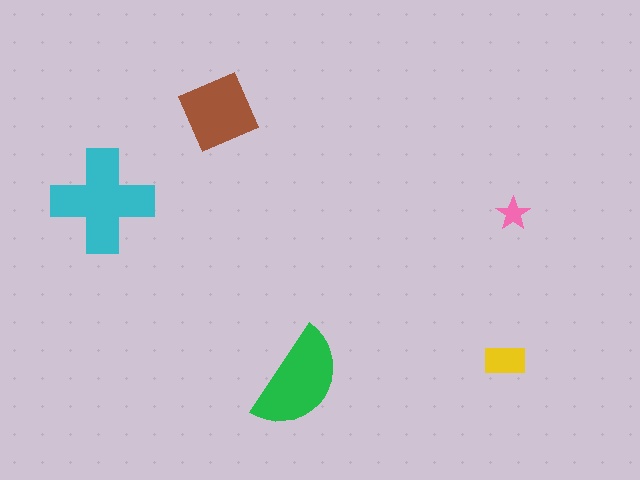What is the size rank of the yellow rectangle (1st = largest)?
4th.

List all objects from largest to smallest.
The cyan cross, the green semicircle, the brown square, the yellow rectangle, the pink star.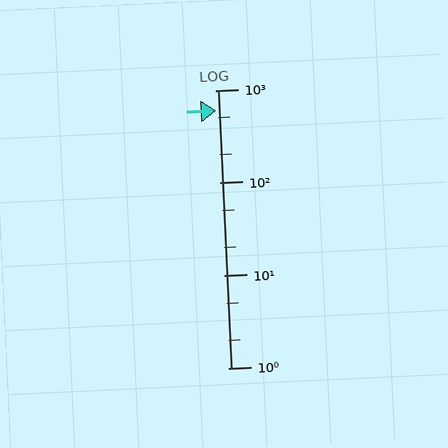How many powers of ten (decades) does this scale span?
The scale spans 3 decades, from 1 to 1000.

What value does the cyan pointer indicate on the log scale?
The pointer indicates approximately 600.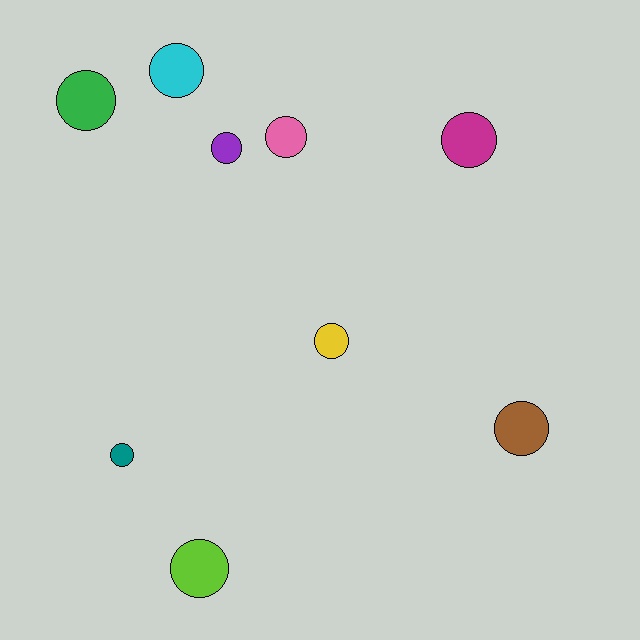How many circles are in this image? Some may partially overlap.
There are 9 circles.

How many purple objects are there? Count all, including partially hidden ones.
There is 1 purple object.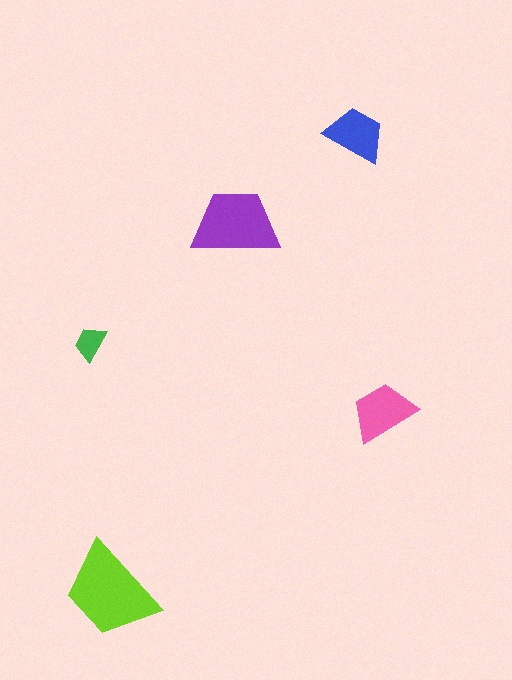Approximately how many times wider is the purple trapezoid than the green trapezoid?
About 2.5 times wider.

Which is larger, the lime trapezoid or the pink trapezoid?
The lime one.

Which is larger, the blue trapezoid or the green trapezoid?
The blue one.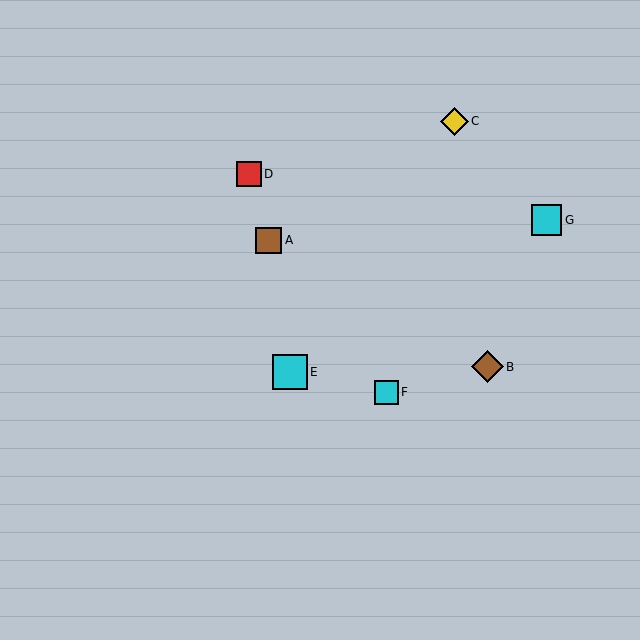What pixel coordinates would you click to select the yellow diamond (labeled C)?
Click at (454, 121) to select the yellow diamond C.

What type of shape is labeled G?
Shape G is a cyan square.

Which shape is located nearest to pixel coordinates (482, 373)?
The brown diamond (labeled B) at (487, 367) is nearest to that location.